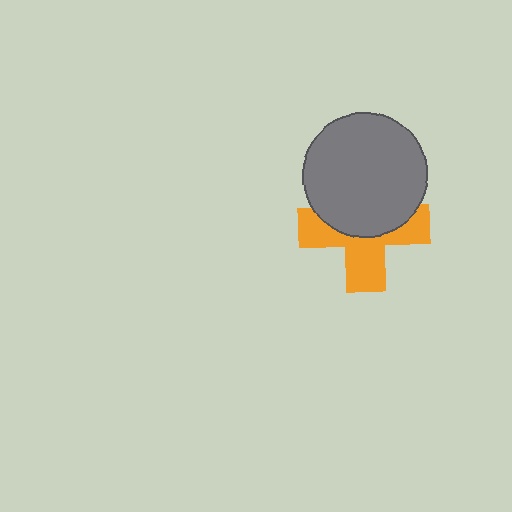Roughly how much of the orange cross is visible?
About half of it is visible (roughly 51%).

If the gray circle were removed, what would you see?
You would see the complete orange cross.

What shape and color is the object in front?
The object in front is a gray circle.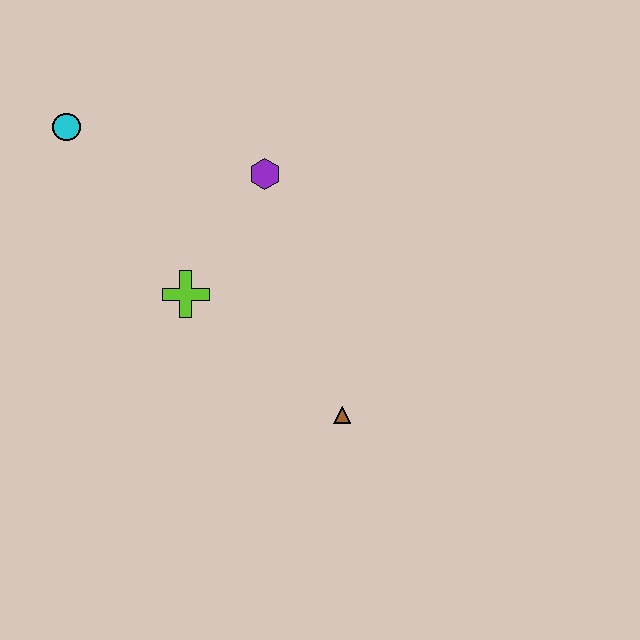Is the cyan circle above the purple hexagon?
Yes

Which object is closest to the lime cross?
The purple hexagon is closest to the lime cross.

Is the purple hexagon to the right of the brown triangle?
No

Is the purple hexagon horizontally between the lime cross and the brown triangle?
Yes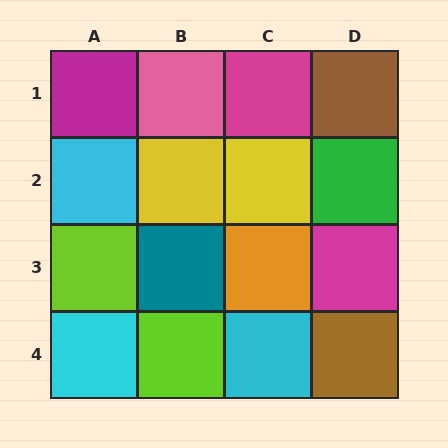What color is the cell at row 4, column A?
Cyan.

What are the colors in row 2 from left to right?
Cyan, yellow, yellow, green.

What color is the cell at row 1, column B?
Pink.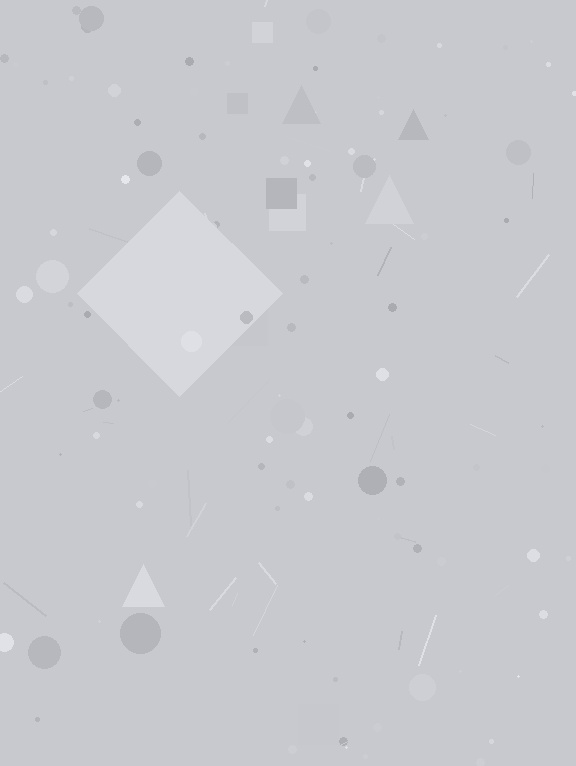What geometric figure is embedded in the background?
A diamond is embedded in the background.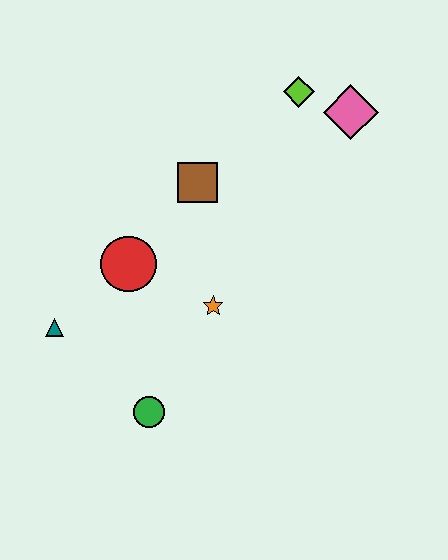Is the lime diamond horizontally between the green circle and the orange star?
No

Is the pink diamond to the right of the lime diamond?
Yes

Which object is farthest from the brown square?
The green circle is farthest from the brown square.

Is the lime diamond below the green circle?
No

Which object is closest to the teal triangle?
The red circle is closest to the teal triangle.